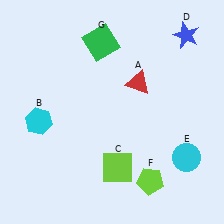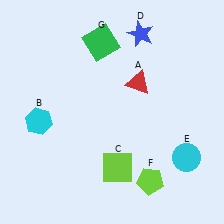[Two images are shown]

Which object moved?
The blue star (D) moved left.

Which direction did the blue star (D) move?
The blue star (D) moved left.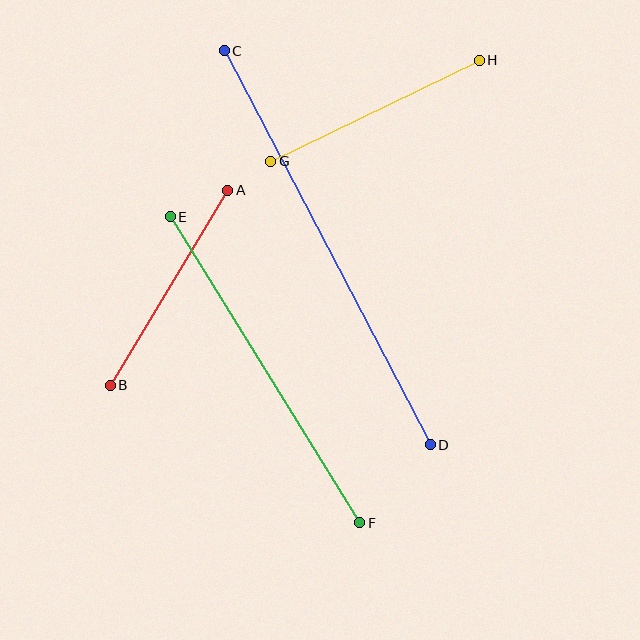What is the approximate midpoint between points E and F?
The midpoint is at approximately (265, 370) pixels.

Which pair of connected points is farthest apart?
Points C and D are farthest apart.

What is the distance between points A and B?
The distance is approximately 228 pixels.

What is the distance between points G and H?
The distance is approximately 232 pixels.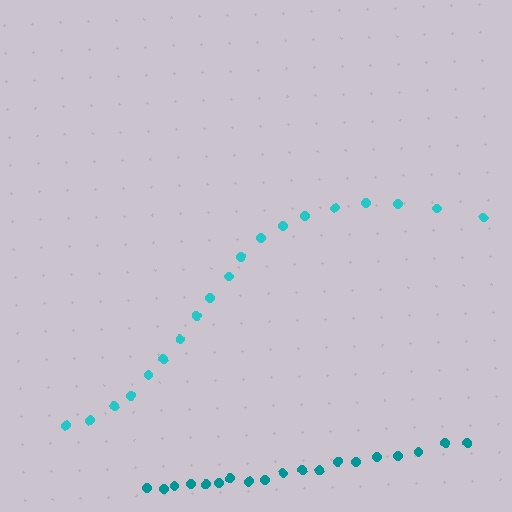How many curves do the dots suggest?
There are 2 distinct paths.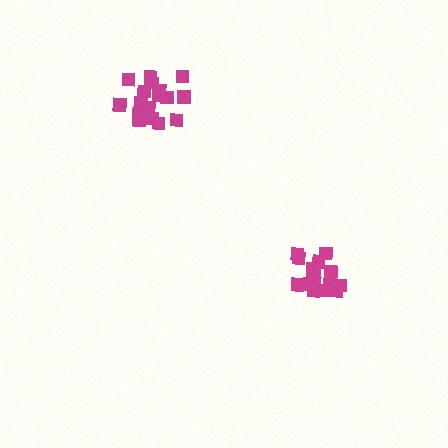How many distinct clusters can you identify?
There are 2 distinct clusters.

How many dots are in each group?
Group 1: 17 dots, Group 2: 18 dots (35 total).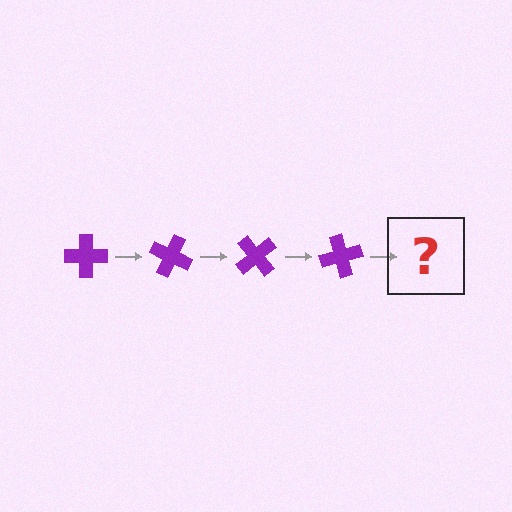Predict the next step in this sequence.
The next step is a purple cross rotated 100 degrees.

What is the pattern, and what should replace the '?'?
The pattern is that the cross rotates 25 degrees each step. The '?' should be a purple cross rotated 100 degrees.